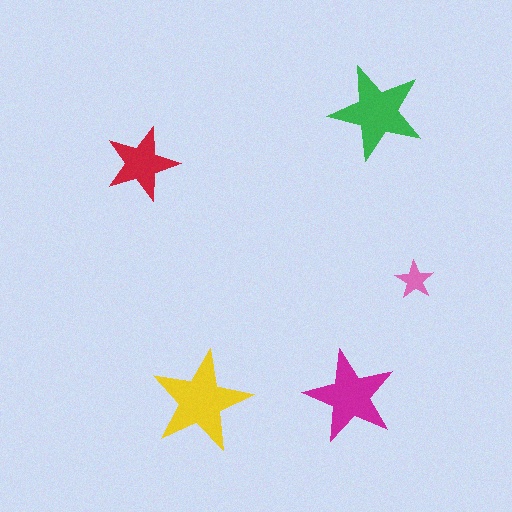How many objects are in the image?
There are 5 objects in the image.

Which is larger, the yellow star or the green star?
The yellow one.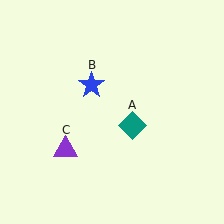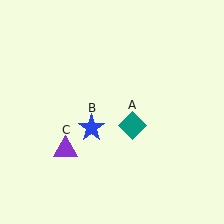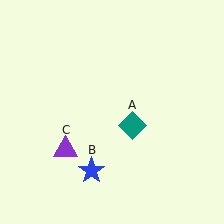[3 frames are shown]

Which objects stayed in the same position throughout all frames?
Teal diamond (object A) and purple triangle (object C) remained stationary.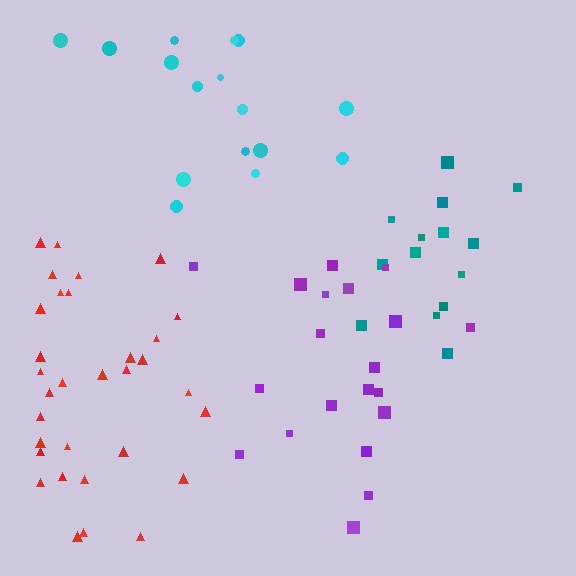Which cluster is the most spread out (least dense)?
Cyan.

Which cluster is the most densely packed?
Teal.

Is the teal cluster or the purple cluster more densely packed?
Teal.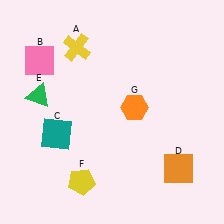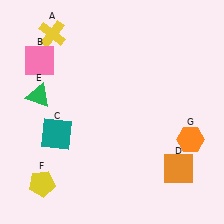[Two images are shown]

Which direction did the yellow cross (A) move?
The yellow cross (A) moved left.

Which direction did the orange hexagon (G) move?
The orange hexagon (G) moved right.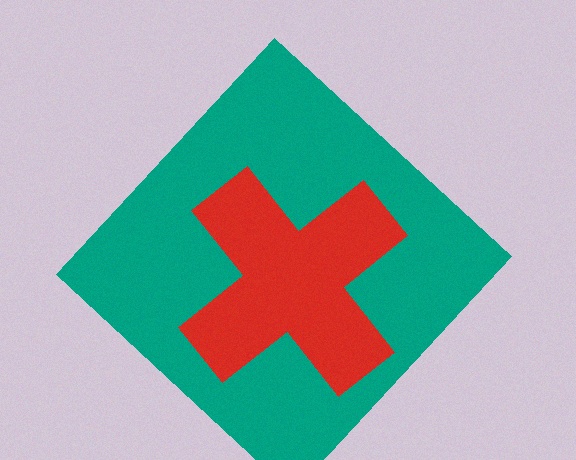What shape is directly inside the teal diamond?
The red cross.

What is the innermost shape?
The red cross.